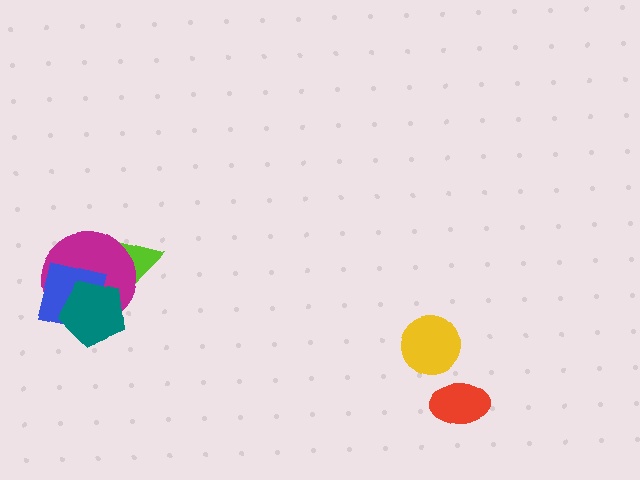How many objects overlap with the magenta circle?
3 objects overlap with the magenta circle.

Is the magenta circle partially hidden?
Yes, it is partially covered by another shape.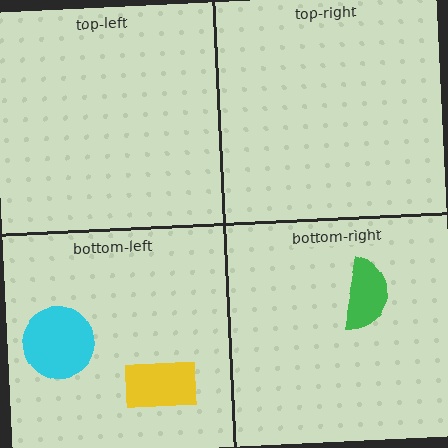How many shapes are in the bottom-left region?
2.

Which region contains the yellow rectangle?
The bottom-left region.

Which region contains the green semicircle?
The bottom-right region.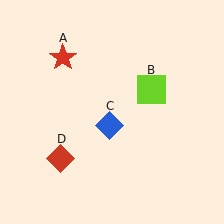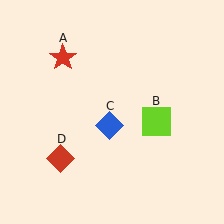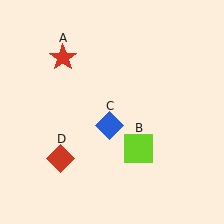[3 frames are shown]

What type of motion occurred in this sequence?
The lime square (object B) rotated clockwise around the center of the scene.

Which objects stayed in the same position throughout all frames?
Red star (object A) and blue diamond (object C) and red diamond (object D) remained stationary.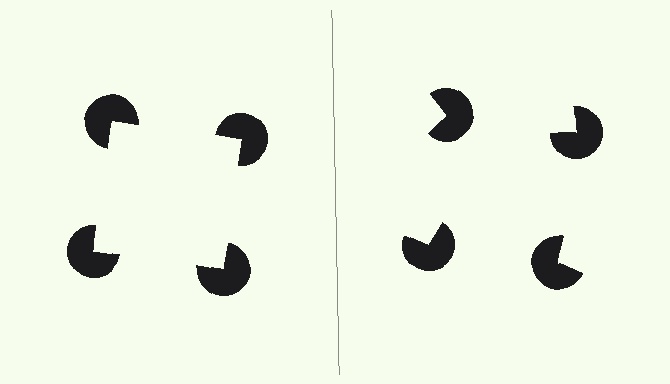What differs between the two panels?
The pac-man discs are positioned identically on both sides; only the wedge orientations differ. On the left they align to a square; on the right they are misaligned.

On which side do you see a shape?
An illusory square appears on the left side. On the right side the wedge cuts are rotated, so no coherent shape forms.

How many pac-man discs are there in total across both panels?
8 — 4 on each side.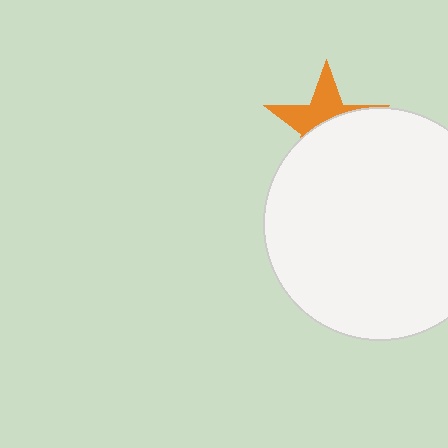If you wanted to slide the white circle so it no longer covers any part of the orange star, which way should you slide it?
Slide it down — that is the most direct way to separate the two shapes.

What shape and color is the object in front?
The object in front is a white circle.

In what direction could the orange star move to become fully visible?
The orange star could move up. That would shift it out from behind the white circle entirely.